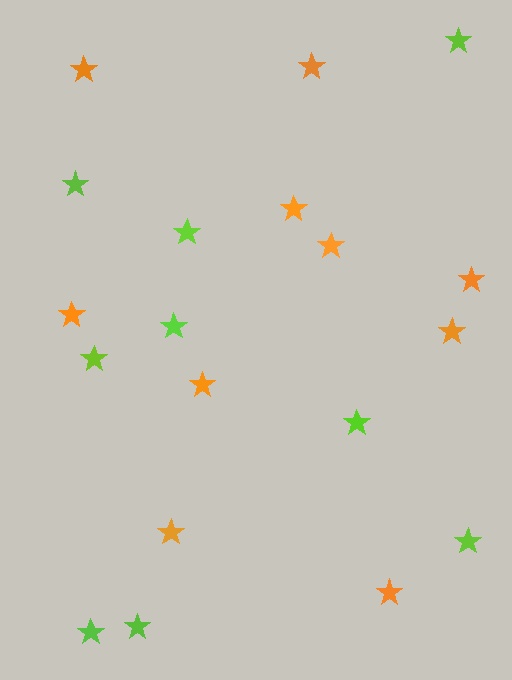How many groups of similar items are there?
There are 2 groups: one group of lime stars (9) and one group of orange stars (10).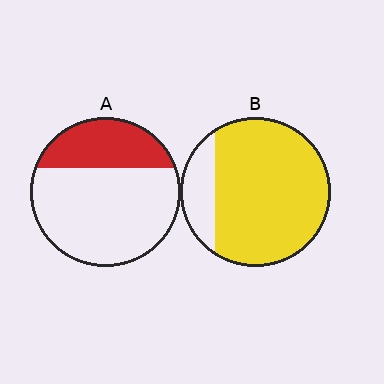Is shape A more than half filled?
No.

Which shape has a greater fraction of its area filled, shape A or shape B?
Shape B.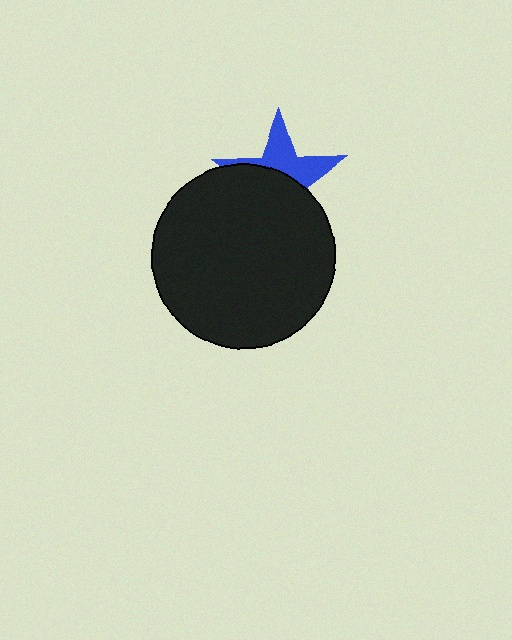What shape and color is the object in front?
The object in front is a black circle.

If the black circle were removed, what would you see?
You would see the complete blue star.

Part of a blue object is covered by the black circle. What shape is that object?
It is a star.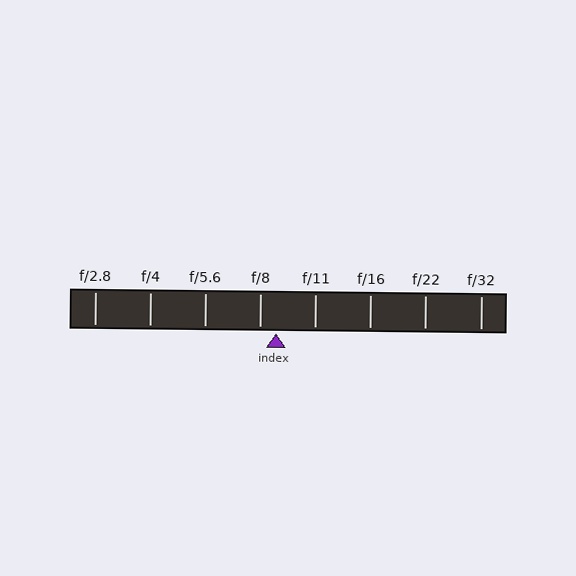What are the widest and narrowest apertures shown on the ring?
The widest aperture shown is f/2.8 and the narrowest is f/32.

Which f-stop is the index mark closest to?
The index mark is closest to f/8.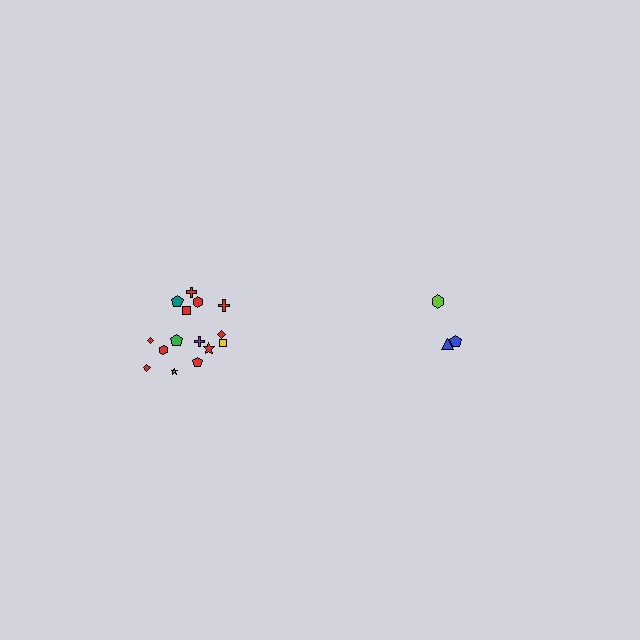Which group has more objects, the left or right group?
The left group.